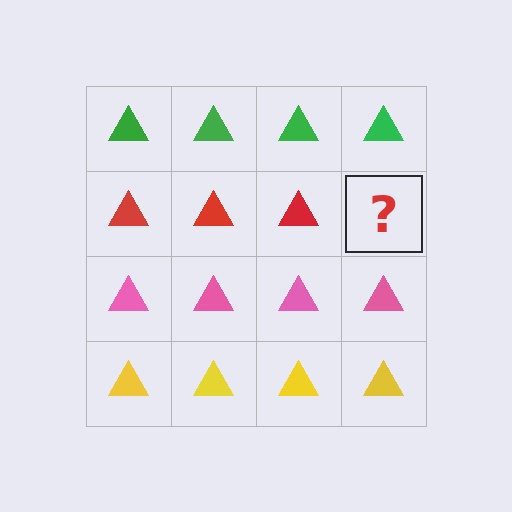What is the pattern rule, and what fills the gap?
The rule is that each row has a consistent color. The gap should be filled with a red triangle.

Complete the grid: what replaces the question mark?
The question mark should be replaced with a red triangle.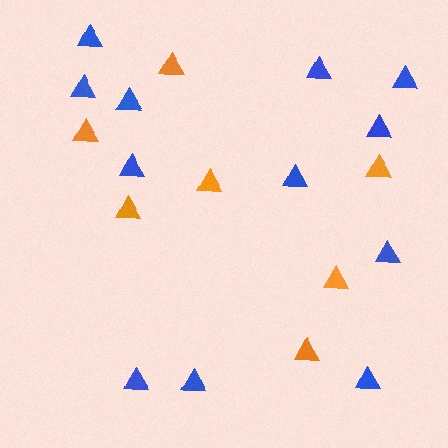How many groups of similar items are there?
There are 2 groups: one group of blue triangles (12) and one group of orange triangles (7).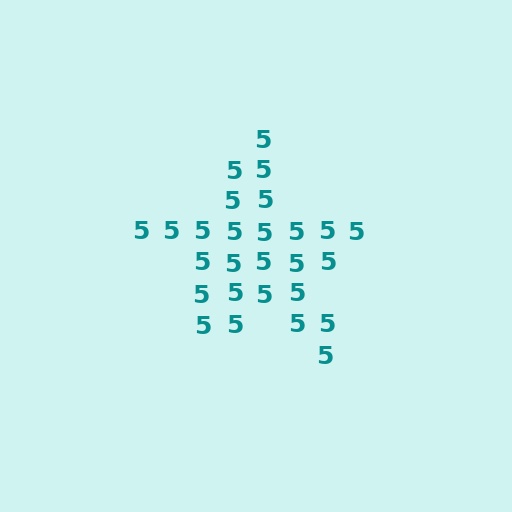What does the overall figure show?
The overall figure shows a star.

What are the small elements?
The small elements are digit 5's.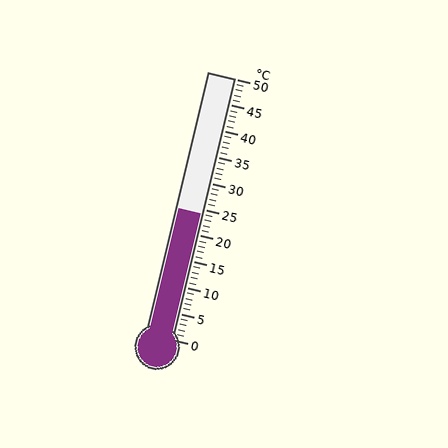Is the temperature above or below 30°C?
The temperature is below 30°C.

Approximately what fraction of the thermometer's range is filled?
The thermometer is filled to approximately 50% of its range.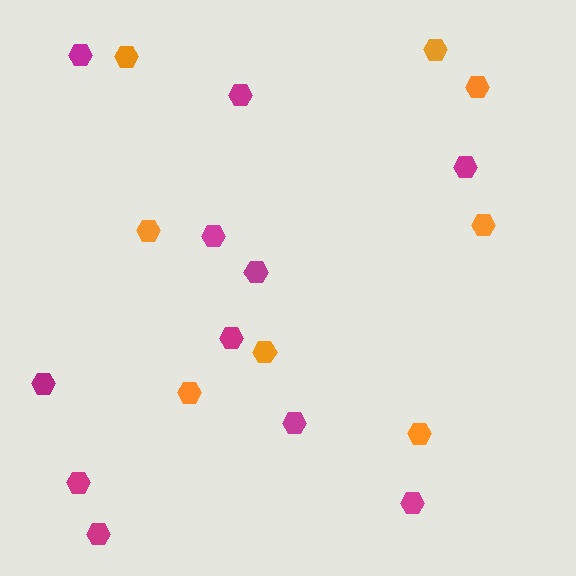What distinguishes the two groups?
There are 2 groups: one group of orange hexagons (8) and one group of magenta hexagons (11).